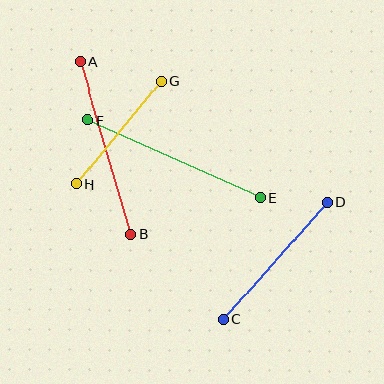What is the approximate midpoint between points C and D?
The midpoint is at approximately (275, 260) pixels.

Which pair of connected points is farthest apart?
Points E and F are farthest apart.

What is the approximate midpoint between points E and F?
The midpoint is at approximately (174, 159) pixels.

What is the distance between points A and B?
The distance is approximately 179 pixels.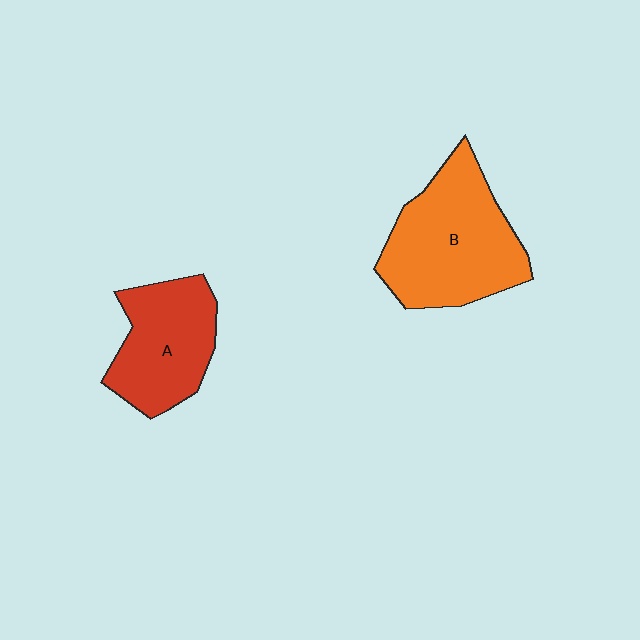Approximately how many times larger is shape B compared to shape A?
Approximately 1.4 times.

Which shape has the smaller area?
Shape A (red).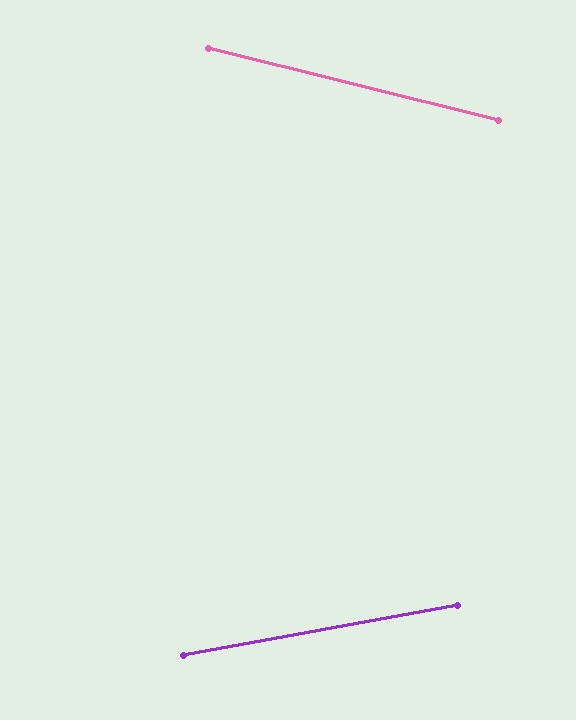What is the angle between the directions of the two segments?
Approximately 24 degrees.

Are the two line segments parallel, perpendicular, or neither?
Neither parallel nor perpendicular — they differ by about 24°.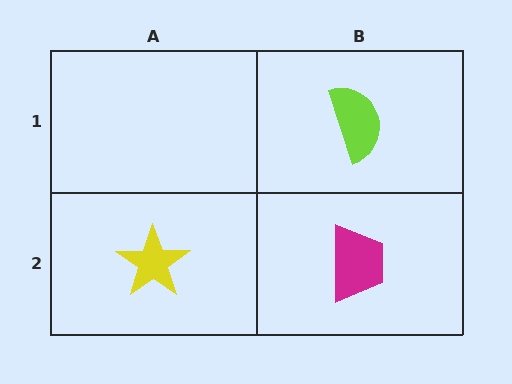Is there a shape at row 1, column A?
No, that cell is empty.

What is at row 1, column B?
A lime semicircle.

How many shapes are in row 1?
1 shape.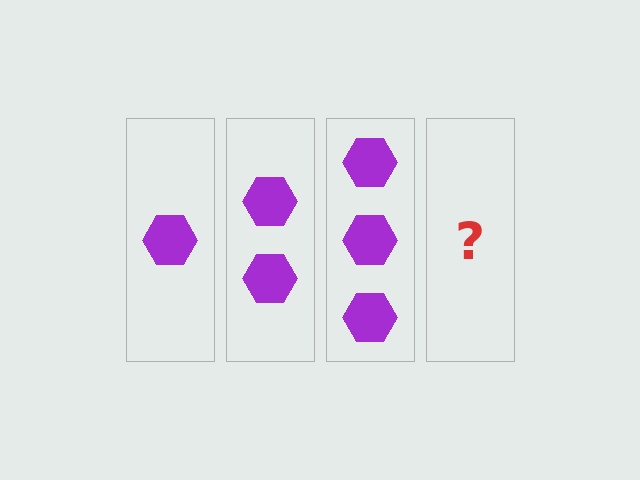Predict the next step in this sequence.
The next step is 4 hexagons.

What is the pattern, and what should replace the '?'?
The pattern is that each step adds one more hexagon. The '?' should be 4 hexagons.